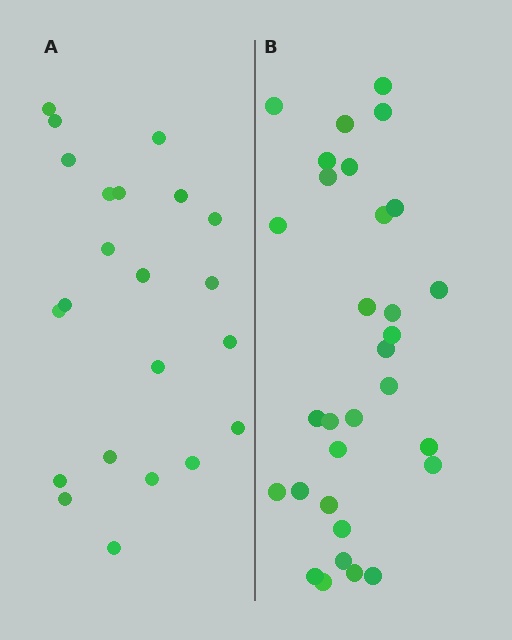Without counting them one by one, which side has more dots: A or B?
Region B (the right region) has more dots.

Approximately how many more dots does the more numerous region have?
Region B has roughly 8 or so more dots than region A.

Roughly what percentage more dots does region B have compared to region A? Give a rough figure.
About 40% more.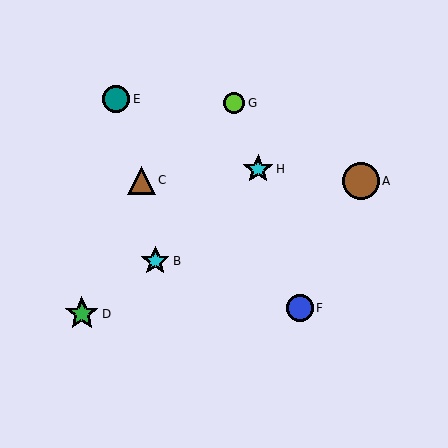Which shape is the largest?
The brown circle (labeled A) is the largest.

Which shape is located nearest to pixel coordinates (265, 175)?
The cyan star (labeled H) at (258, 169) is nearest to that location.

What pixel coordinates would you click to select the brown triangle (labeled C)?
Click at (141, 180) to select the brown triangle C.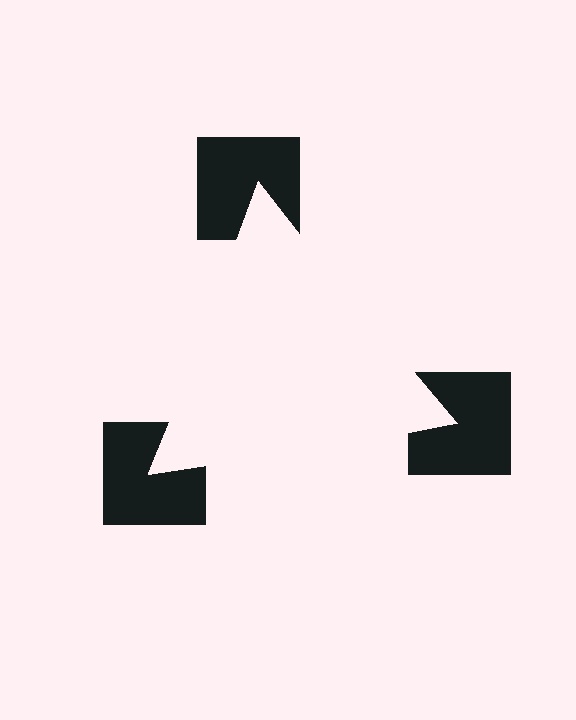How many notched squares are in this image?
There are 3 — one at each vertex of the illusory triangle.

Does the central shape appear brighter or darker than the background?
It typically appears slightly brighter than the background, even though no actual brightness change is drawn.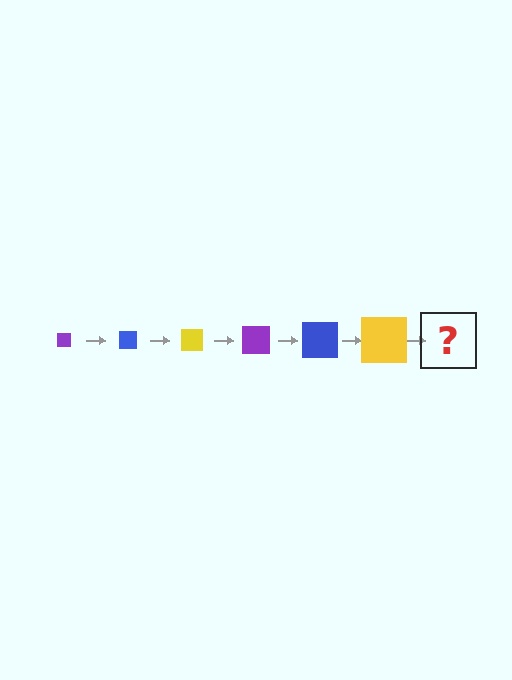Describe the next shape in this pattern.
It should be a purple square, larger than the previous one.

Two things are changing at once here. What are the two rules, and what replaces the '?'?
The two rules are that the square grows larger each step and the color cycles through purple, blue, and yellow. The '?' should be a purple square, larger than the previous one.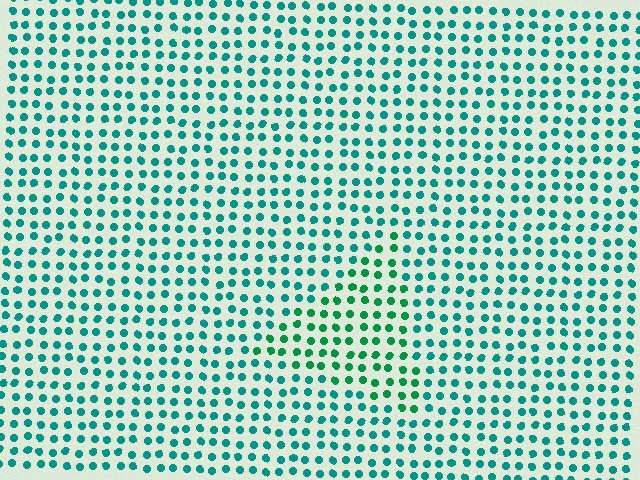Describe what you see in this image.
The image is filled with small teal elements in a uniform arrangement. A triangle-shaped region is visible where the elements are tinted to a slightly different hue, forming a subtle color boundary.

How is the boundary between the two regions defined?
The boundary is defined purely by a slight shift in hue (about 29 degrees). Spacing, size, and orientation are identical on both sides.